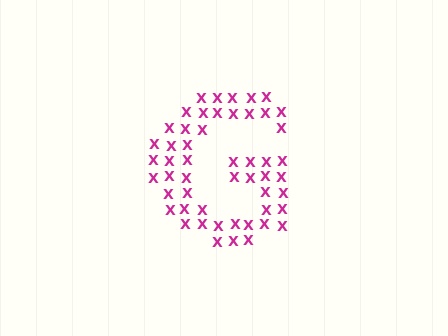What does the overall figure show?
The overall figure shows the letter G.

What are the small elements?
The small elements are letter X's.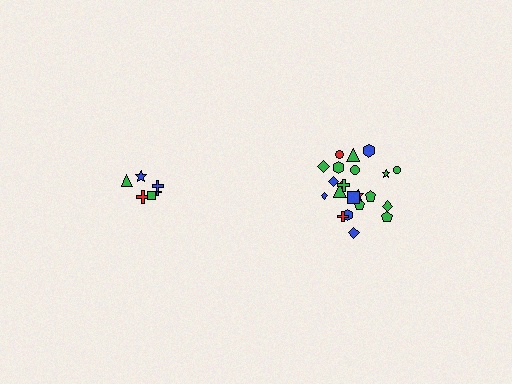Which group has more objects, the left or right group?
The right group.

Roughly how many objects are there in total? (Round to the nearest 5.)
Roughly 30 objects in total.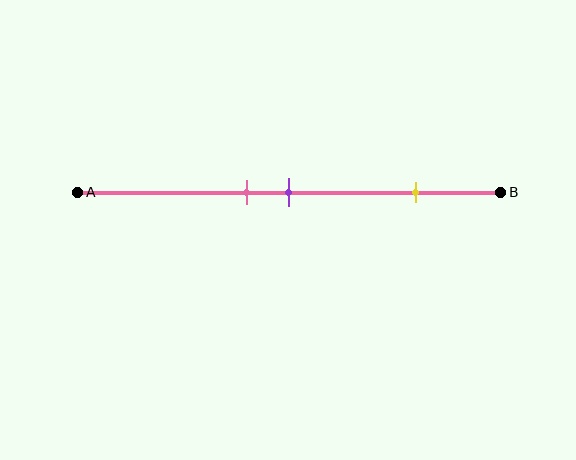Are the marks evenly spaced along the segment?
No, the marks are not evenly spaced.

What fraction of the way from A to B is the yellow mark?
The yellow mark is approximately 80% (0.8) of the way from A to B.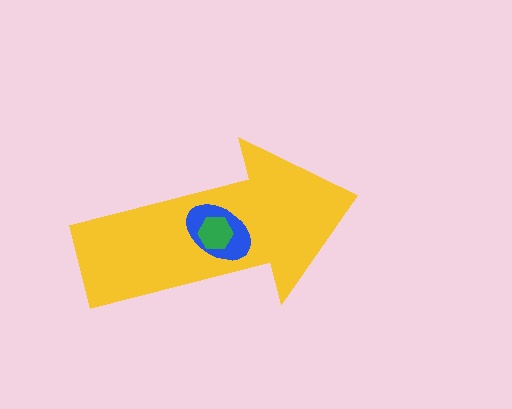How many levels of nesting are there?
3.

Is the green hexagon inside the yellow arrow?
Yes.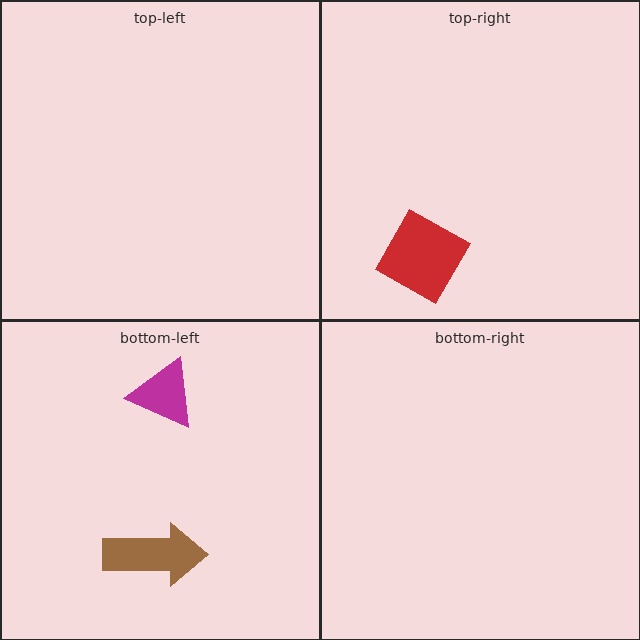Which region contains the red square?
The top-right region.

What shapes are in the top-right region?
The red square.